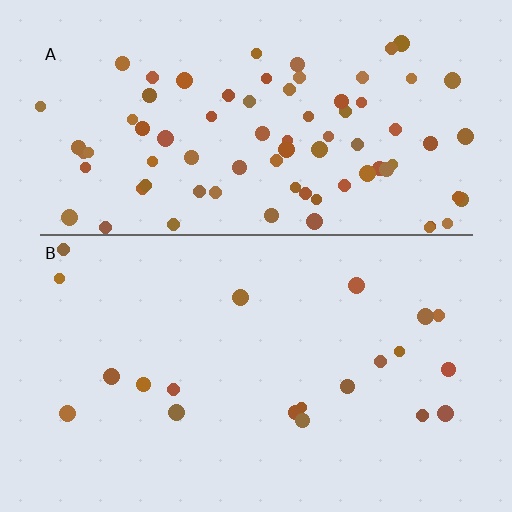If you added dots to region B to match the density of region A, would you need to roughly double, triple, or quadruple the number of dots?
Approximately quadruple.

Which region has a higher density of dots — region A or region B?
A (the top).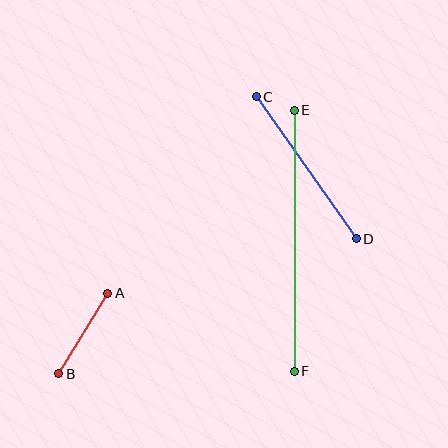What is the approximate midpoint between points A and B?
The midpoint is at approximately (83, 334) pixels.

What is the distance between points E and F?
The distance is approximately 261 pixels.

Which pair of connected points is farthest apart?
Points E and F are farthest apart.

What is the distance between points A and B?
The distance is approximately 94 pixels.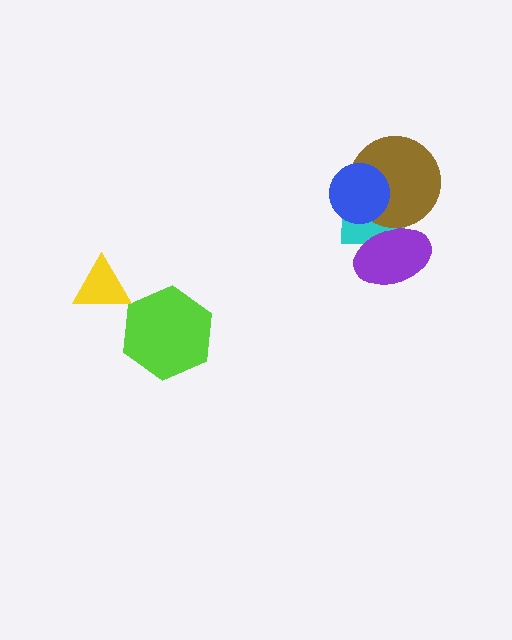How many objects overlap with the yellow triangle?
0 objects overlap with the yellow triangle.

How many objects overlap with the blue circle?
2 objects overlap with the blue circle.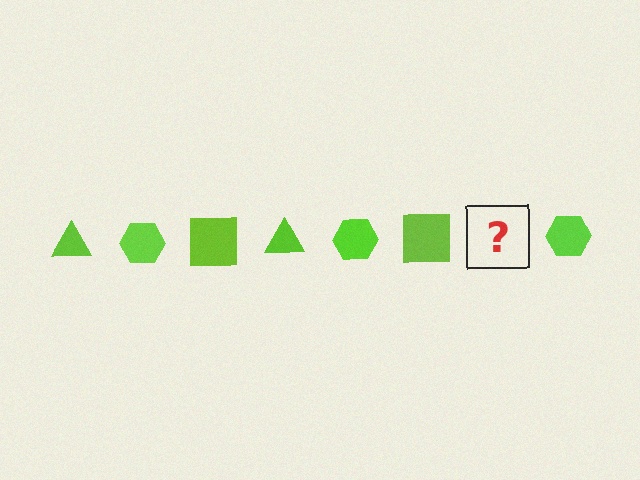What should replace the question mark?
The question mark should be replaced with a lime triangle.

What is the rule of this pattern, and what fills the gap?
The rule is that the pattern cycles through triangle, hexagon, square shapes in lime. The gap should be filled with a lime triangle.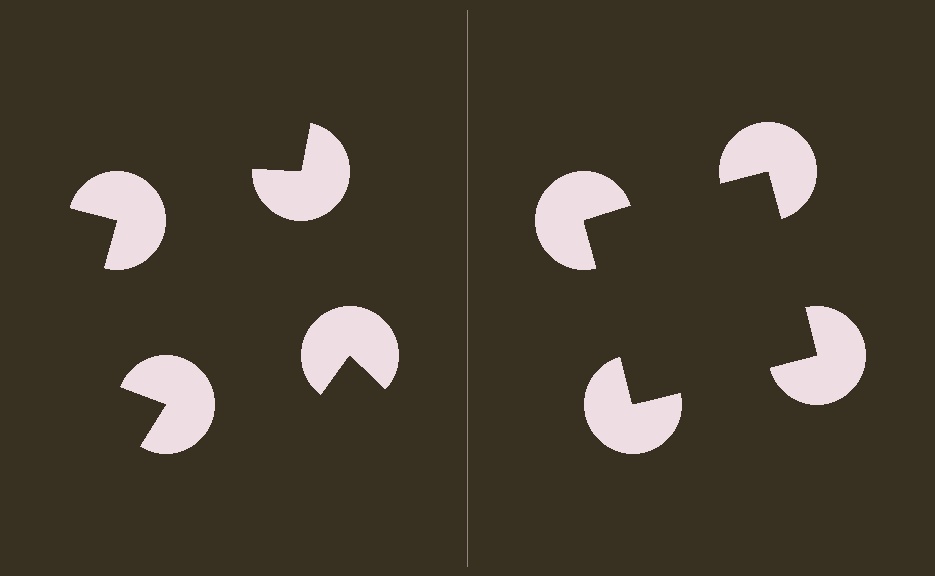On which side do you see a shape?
An illusory square appears on the right side. On the left side the wedge cuts are rotated, so no coherent shape forms.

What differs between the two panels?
The pac-man discs are positioned identically on both sides; only the wedge orientations differ. On the right they align to a square; on the left they are misaligned.